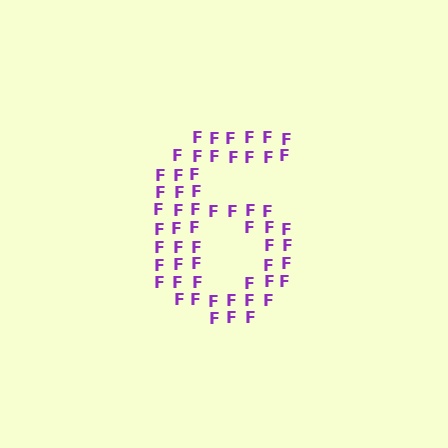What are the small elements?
The small elements are letter F's.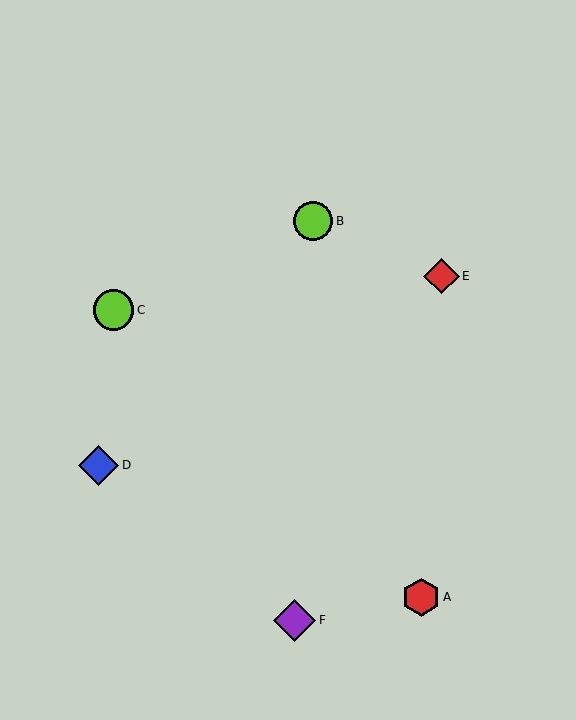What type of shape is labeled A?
Shape A is a red hexagon.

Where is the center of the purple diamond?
The center of the purple diamond is at (295, 620).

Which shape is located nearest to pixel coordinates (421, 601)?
The red hexagon (labeled A) at (421, 597) is nearest to that location.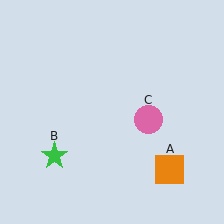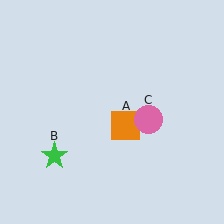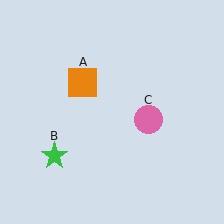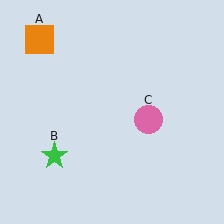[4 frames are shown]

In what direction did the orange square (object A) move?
The orange square (object A) moved up and to the left.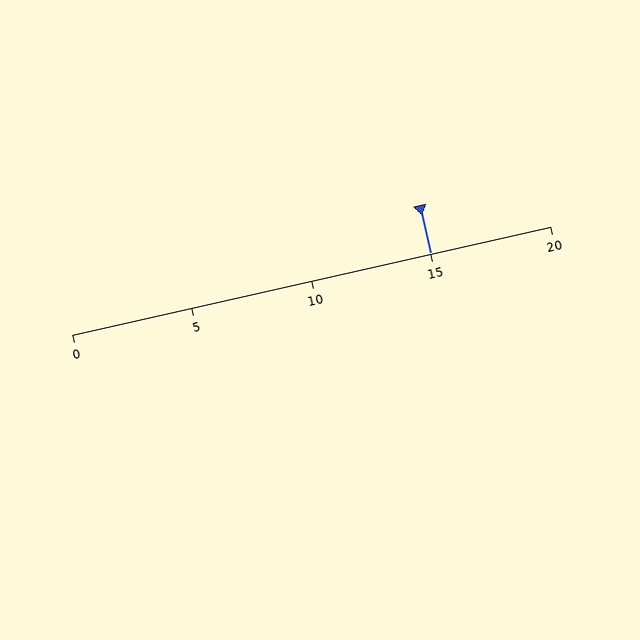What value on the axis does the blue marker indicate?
The marker indicates approximately 15.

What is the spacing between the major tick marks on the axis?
The major ticks are spaced 5 apart.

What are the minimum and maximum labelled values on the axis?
The axis runs from 0 to 20.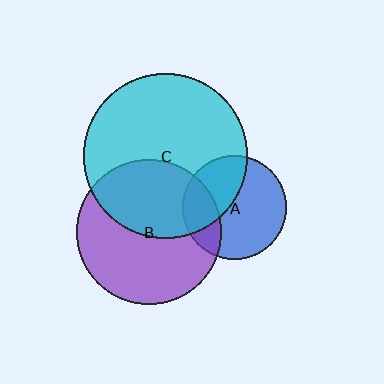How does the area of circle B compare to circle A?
Approximately 1.9 times.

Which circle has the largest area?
Circle C (cyan).